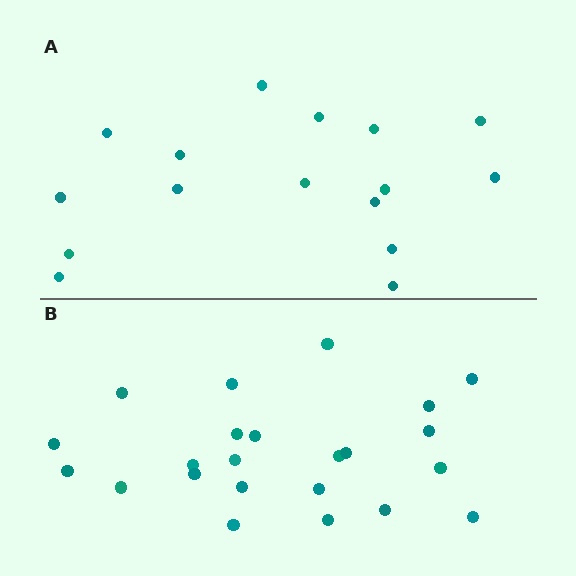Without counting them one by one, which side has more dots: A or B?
Region B (the bottom region) has more dots.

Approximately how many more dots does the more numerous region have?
Region B has roughly 8 or so more dots than region A.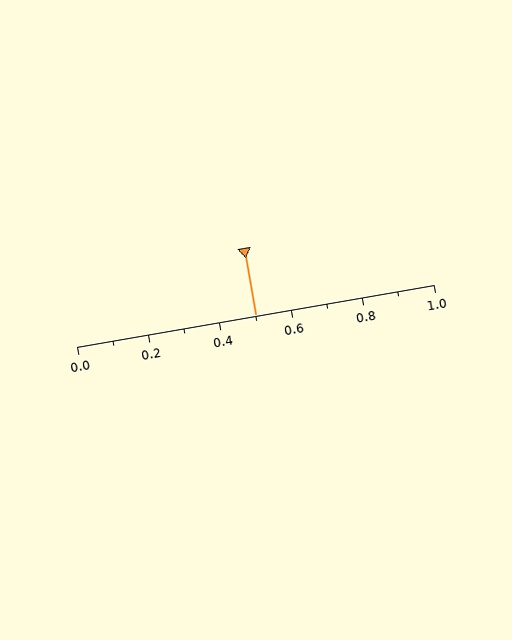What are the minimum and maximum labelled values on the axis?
The axis runs from 0.0 to 1.0.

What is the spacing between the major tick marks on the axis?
The major ticks are spaced 0.2 apart.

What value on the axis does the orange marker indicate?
The marker indicates approximately 0.5.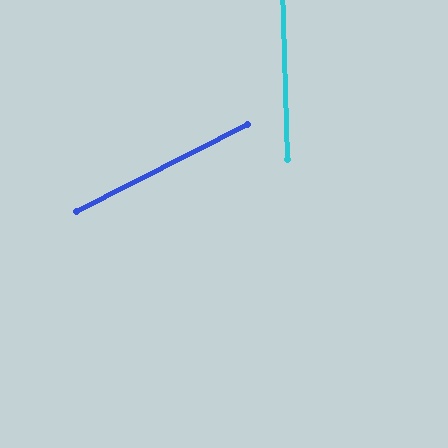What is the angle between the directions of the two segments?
Approximately 65 degrees.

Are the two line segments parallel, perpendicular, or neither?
Neither parallel nor perpendicular — they differ by about 65°.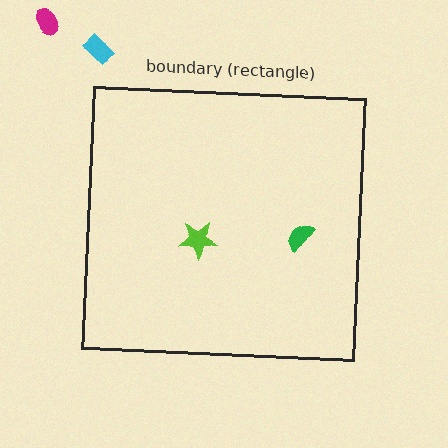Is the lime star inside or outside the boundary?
Inside.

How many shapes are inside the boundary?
2 inside, 2 outside.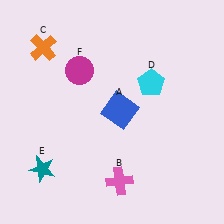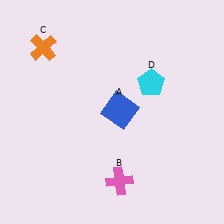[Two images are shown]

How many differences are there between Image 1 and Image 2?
There are 2 differences between the two images.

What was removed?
The teal star (E), the magenta circle (F) were removed in Image 2.